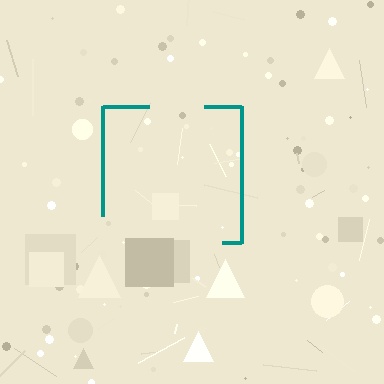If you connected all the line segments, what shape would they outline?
They would outline a square.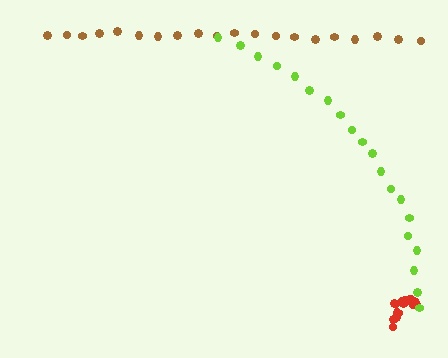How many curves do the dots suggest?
There are 3 distinct paths.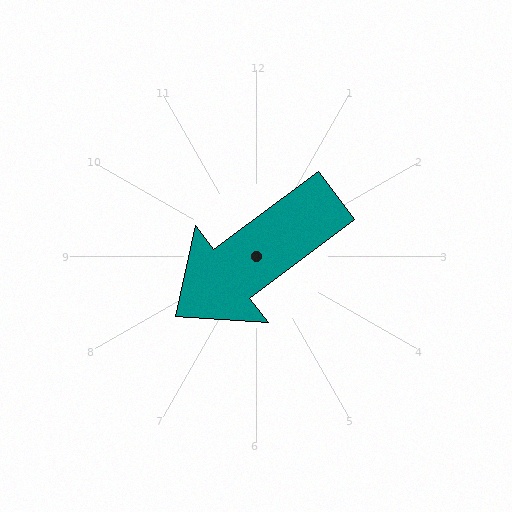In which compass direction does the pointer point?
Southwest.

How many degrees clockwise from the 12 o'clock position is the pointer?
Approximately 233 degrees.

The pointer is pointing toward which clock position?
Roughly 8 o'clock.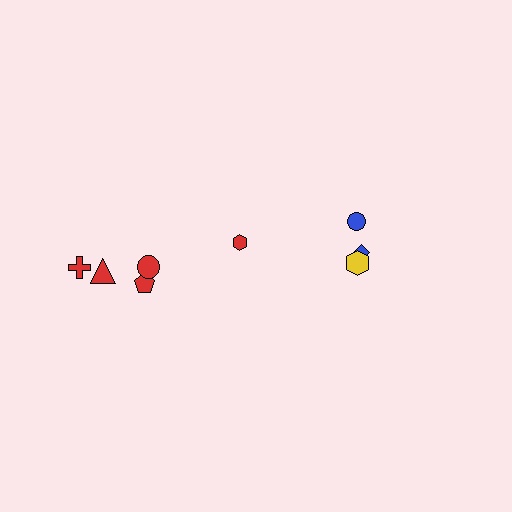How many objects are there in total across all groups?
There are 8 objects.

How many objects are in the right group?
There are 3 objects.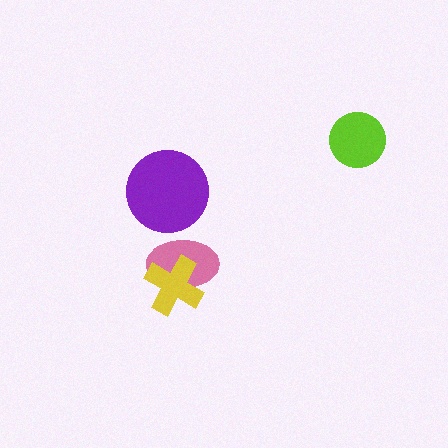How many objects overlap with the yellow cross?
1 object overlaps with the yellow cross.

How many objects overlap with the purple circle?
0 objects overlap with the purple circle.